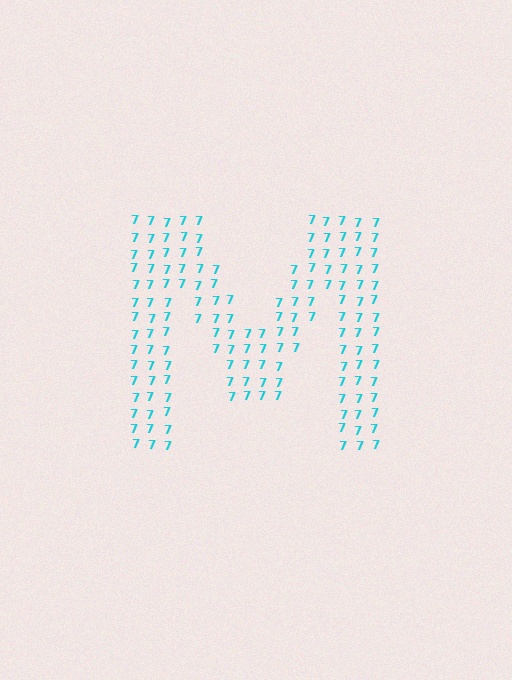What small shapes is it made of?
It is made of small digit 7's.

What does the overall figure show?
The overall figure shows the letter M.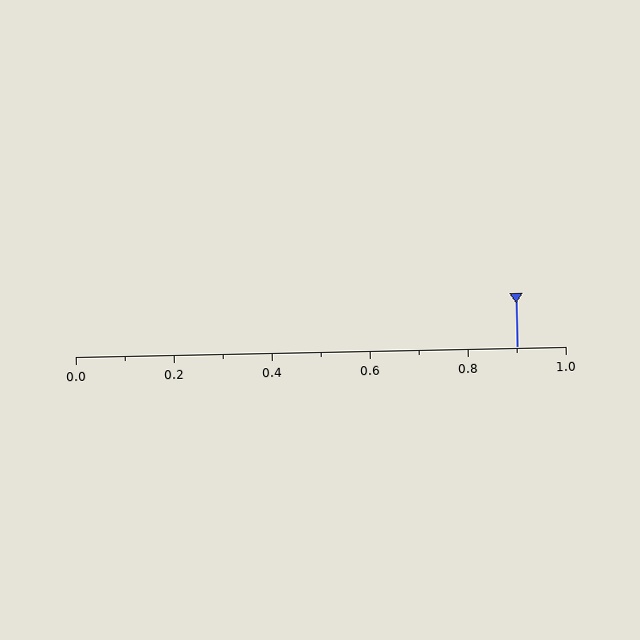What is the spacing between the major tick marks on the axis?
The major ticks are spaced 0.2 apart.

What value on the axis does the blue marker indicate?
The marker indicates approximately 0.9.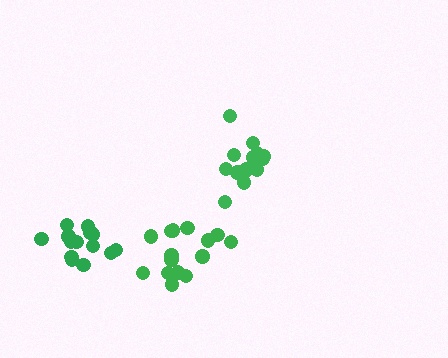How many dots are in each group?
Group 1: 14 dots, Group 2: 15 dots, Group 3: 15 dots (44 total).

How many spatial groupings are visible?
There are 3 spatial groupings.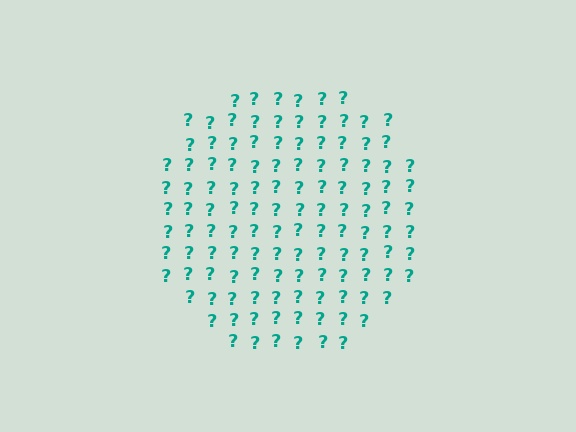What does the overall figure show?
The overall figure shows a circle.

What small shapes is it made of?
It is made of small question marks.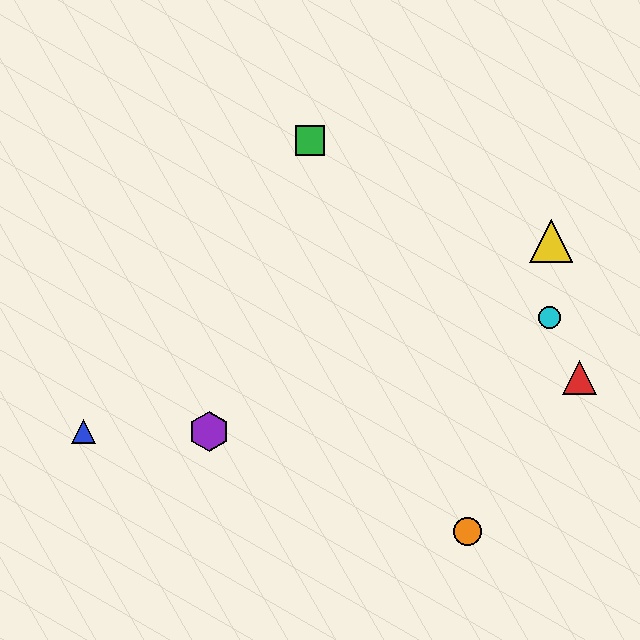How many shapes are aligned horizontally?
2 shapes (the blue triangle, the purple hexagon) are aligned horizontally.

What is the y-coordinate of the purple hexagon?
The purple hexagon is at y≈431.